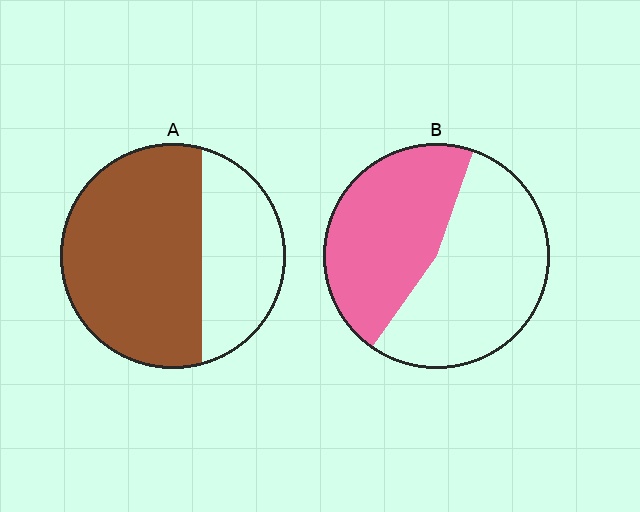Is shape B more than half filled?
No.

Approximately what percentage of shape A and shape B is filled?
A is approximately 65% and B is approximately 45%.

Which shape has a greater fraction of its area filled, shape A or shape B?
Shape A.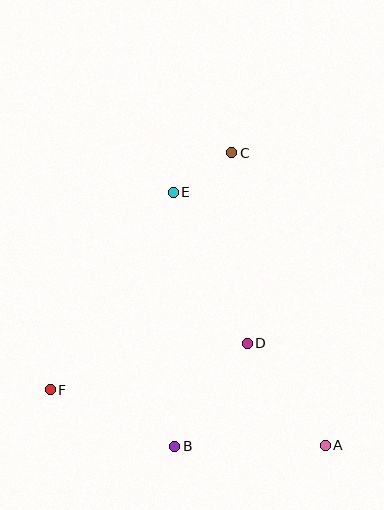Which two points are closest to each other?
Points C and E are closest to each other.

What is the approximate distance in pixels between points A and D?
The distance between A and D is approximately 129 pixels.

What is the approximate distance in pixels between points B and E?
The distance between B and E is approximately 254 pixels.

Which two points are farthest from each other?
Points A and C are farthest from each other.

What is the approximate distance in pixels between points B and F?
The distance between B and F is approximately 137 pixels.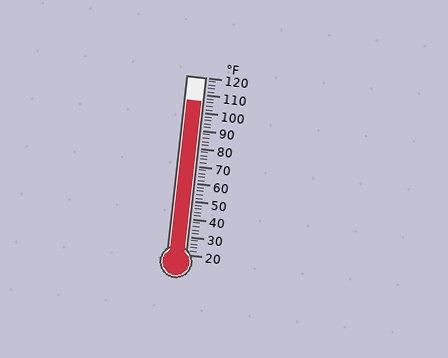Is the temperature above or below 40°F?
The temperature is above 40°F.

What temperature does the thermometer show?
The thermometer shows approximately 106°F.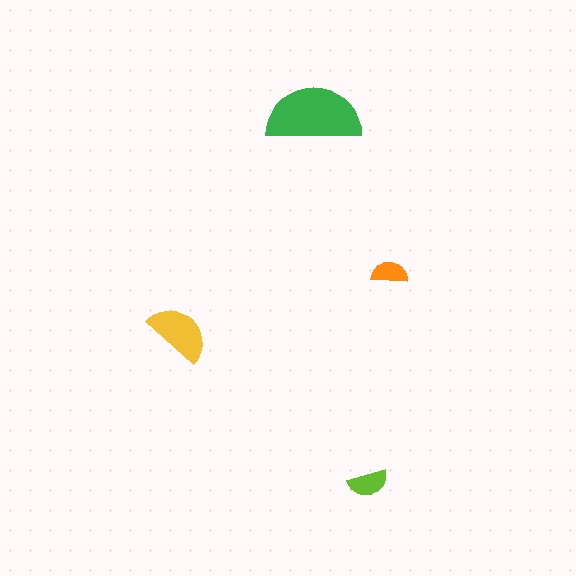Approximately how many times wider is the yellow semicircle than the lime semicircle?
About 1.5 times wider.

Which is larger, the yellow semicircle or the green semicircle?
The green one.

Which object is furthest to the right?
The orange semicircle is rightmost.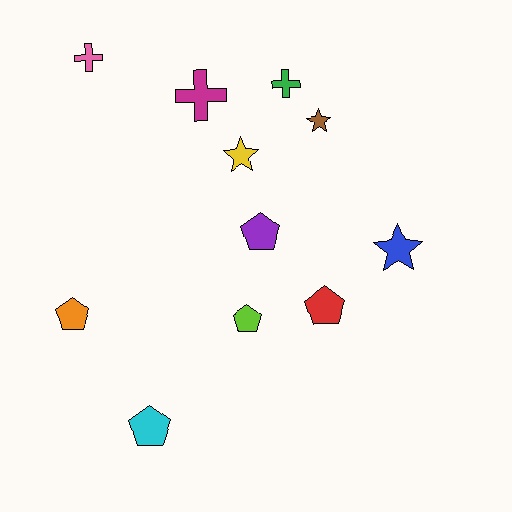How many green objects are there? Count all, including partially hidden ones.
There is 1 green object.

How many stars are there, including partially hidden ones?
There are 3 stars.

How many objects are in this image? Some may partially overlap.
There are 11 objects.